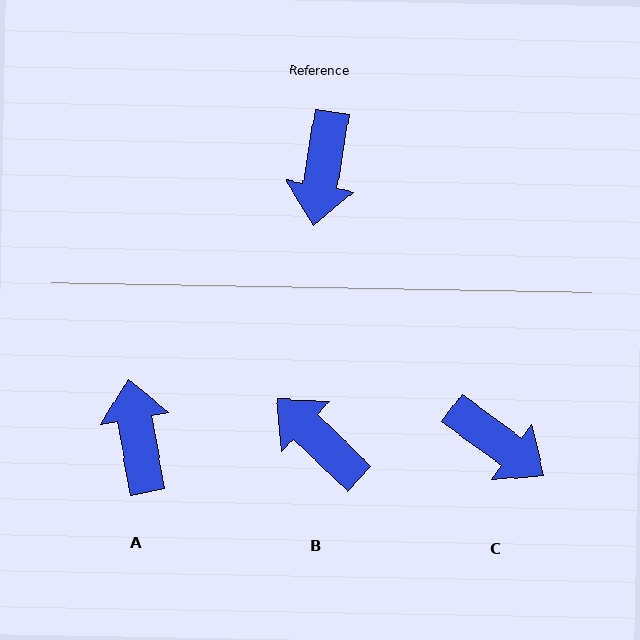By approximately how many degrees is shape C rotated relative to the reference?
Approximately 64 degrees counter-clockwise.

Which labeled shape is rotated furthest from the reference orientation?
A, about 160 degrees away.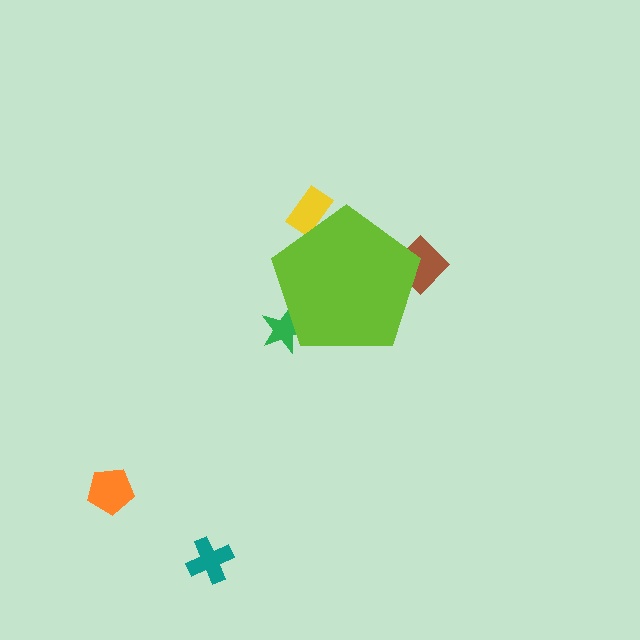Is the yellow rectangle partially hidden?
Yes, the yellow rectangle is partially hidden behind the lime pentagon.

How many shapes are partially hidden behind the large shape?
3 shapes are partially hidden.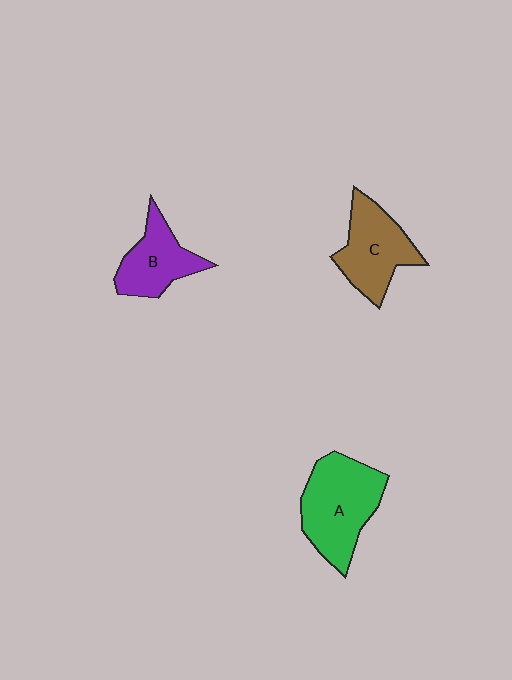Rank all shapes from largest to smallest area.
From largest to smallest: A (green), C (brown), B (purple).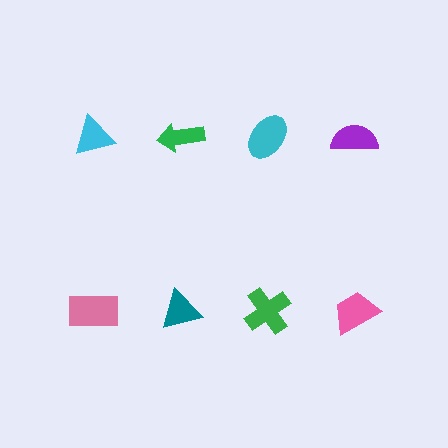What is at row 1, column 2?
A green arrow.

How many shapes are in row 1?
4 shapes.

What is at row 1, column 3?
A cyan ellipse.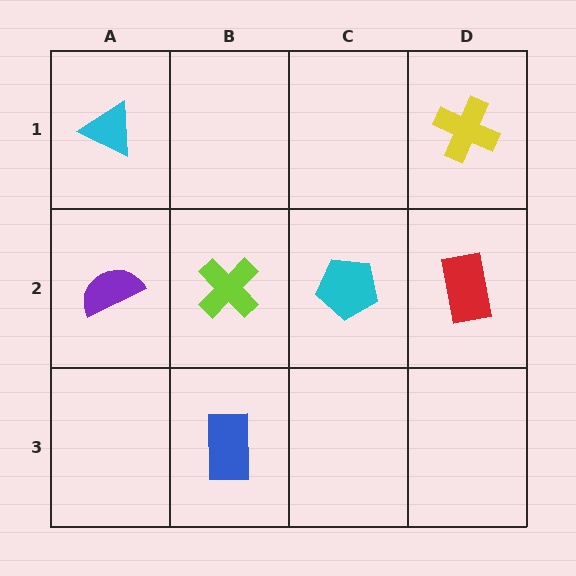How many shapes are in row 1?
2 shapes.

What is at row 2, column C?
A cyan pentagon.